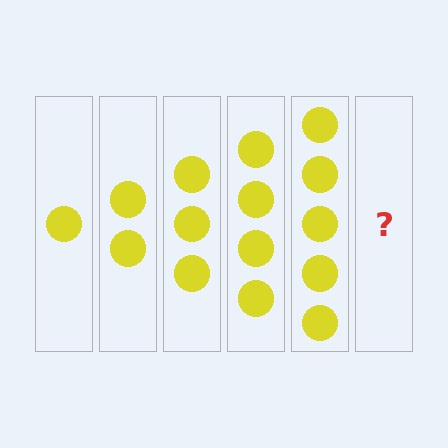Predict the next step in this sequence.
The next step is 6 circles.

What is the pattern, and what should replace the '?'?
The pattern is that each step adds one more circle. The '?' should be 6 circles.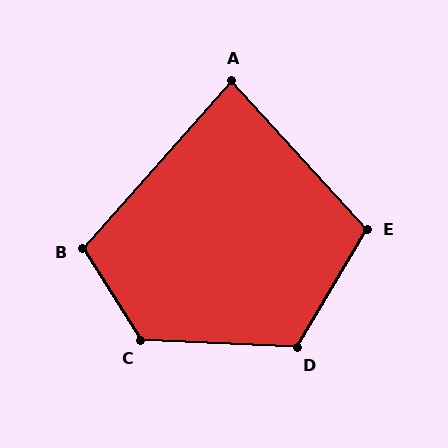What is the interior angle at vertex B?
Approximately 106 degrees (obtuse).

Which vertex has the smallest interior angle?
A, at approximately 84 degrees.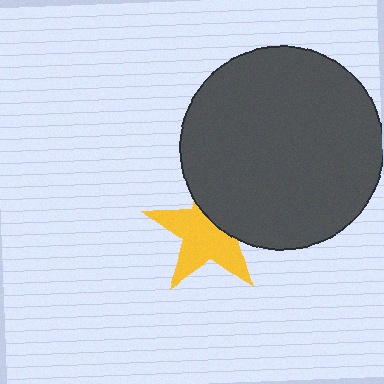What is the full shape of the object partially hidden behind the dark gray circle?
The partially hidden object is a yellow star.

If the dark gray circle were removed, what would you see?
You would see the complete yellow star.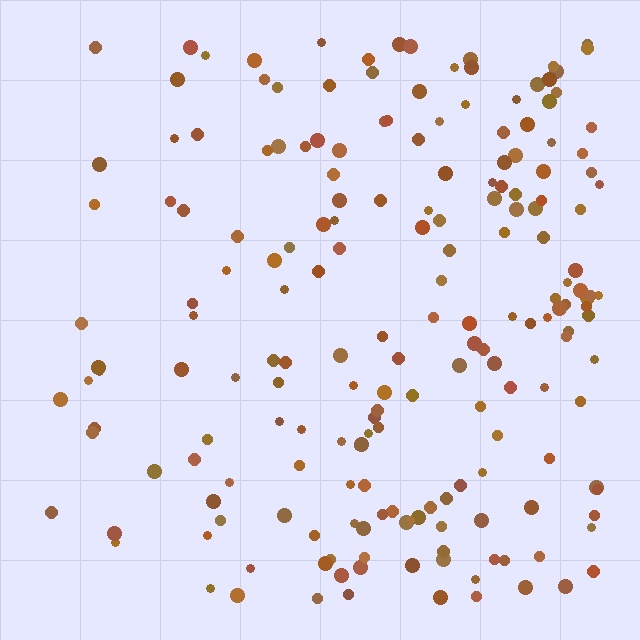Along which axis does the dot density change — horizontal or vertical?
Horizontal.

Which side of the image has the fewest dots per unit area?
The left.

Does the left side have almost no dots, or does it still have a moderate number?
Still a moderate number, just noticeably fewer than the right.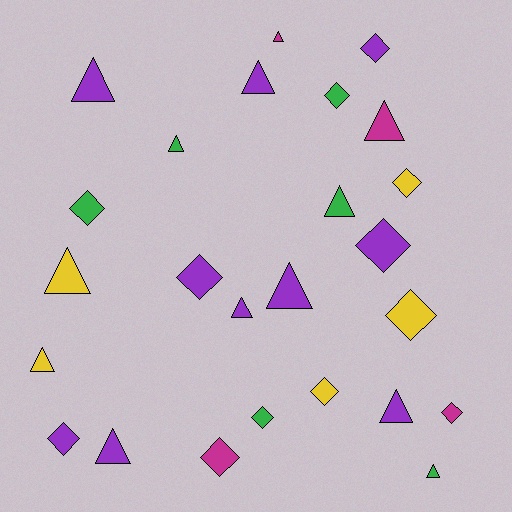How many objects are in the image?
There are 25 objects.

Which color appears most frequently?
Purple, with 10 objects.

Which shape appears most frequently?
Triangle, with 13 objects.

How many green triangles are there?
There are 3 green triangles.